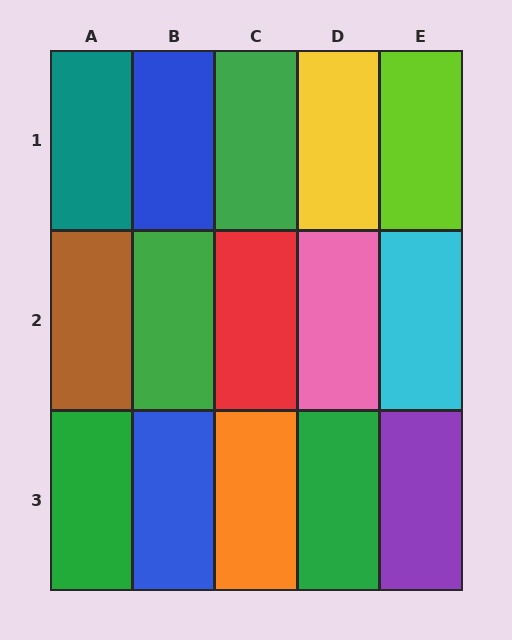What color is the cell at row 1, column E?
Lime.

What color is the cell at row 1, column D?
Yellow.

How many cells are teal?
1 cell is teal.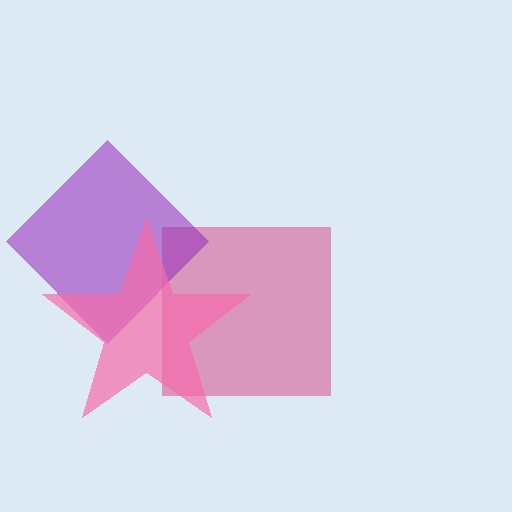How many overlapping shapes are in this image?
There are 3 overlapping shapes in the image.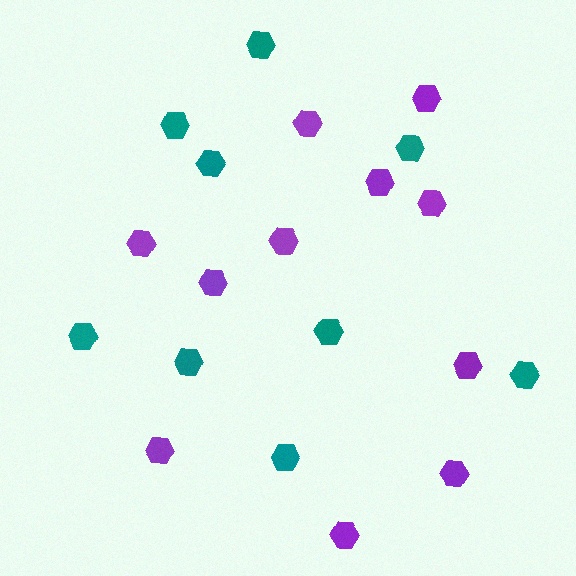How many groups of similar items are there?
There are 2 groups: one group of purple hexagons (11) and one group of teal hexagons (9).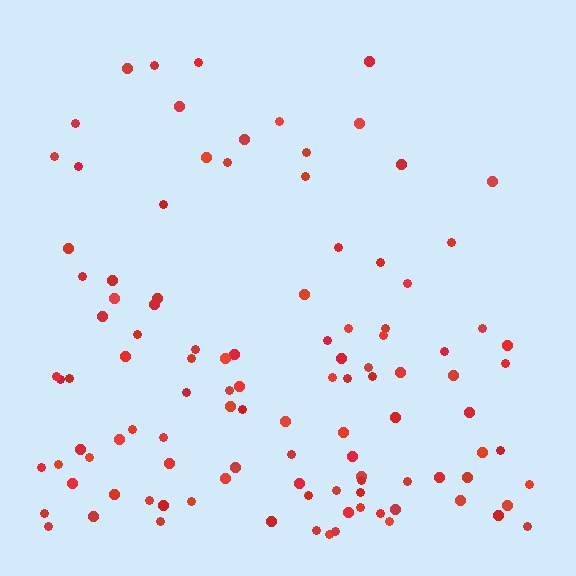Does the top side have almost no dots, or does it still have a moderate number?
Still a moderate number, just noticeably fewer than the bottom.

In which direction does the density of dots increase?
From top to bottom, with the bottom side densest.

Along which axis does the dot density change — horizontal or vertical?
Vertical.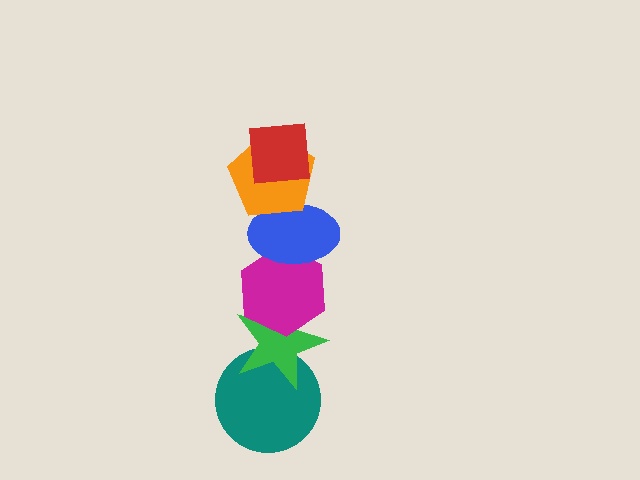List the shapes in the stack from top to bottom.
From top to bottom: the red square, the orange pentagon, the blue ellipse, the magenta hexagon, the green star, the teal circle.